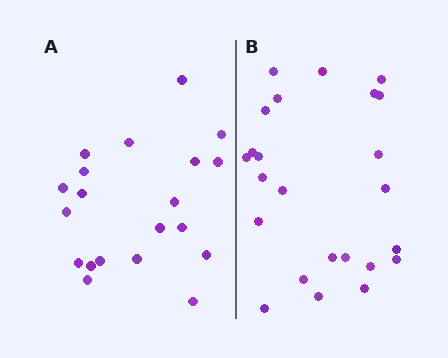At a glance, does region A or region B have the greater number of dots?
Region B (the right region) has more dots.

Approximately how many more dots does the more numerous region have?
Region B has about 4 more dots than region A.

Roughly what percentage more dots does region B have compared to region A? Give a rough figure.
About 20% more.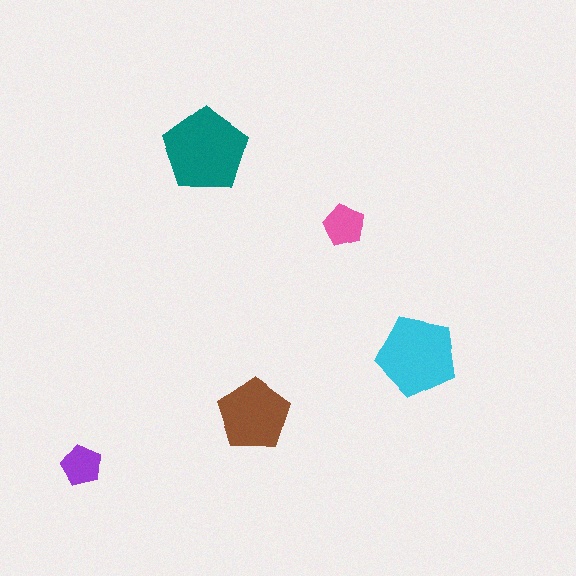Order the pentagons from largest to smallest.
the teal one, the cyan one, the brown one, the pink one, the purple one.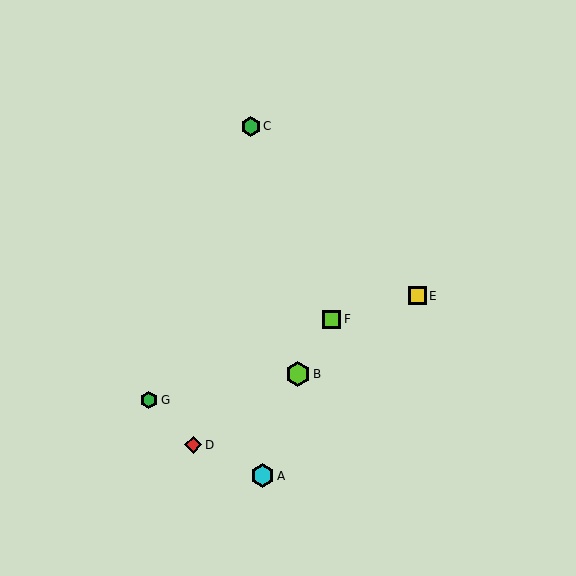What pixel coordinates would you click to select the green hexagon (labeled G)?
Click at (149, 400) to select the green hexagon G.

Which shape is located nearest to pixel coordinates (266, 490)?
The cyan hexagon (labeled A) at (262, 476) is nearest to that location.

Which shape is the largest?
The lime hexagon (labeled B) is the largest.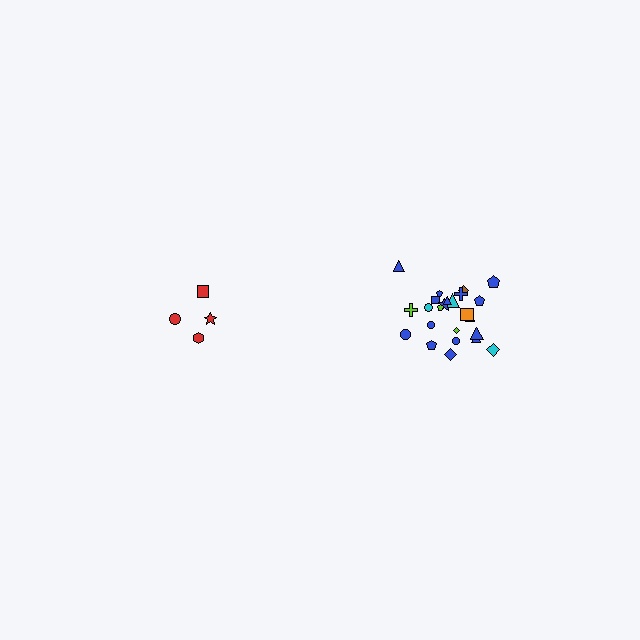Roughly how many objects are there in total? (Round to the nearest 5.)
Roughly 30 objects in total.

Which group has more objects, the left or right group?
The right group.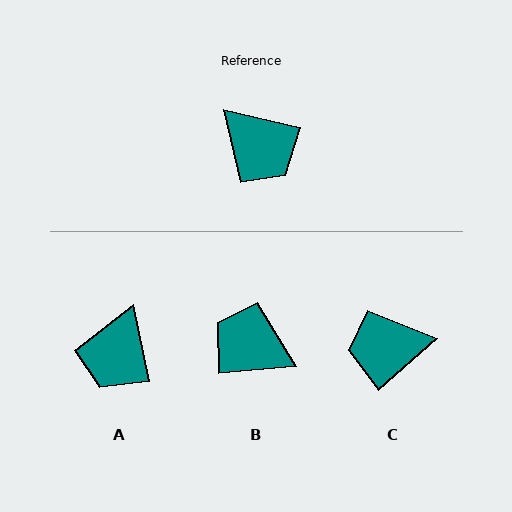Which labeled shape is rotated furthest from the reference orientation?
B, about 162 degrees away.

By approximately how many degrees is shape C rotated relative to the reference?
Approximately 125 degrees clockwise.